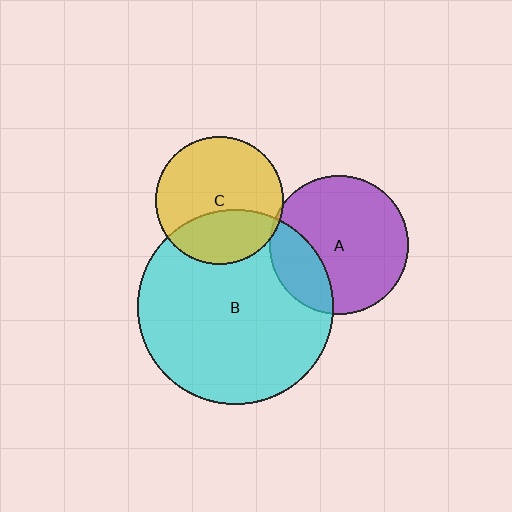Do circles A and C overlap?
Yes.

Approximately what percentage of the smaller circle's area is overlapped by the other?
Approximately 5%.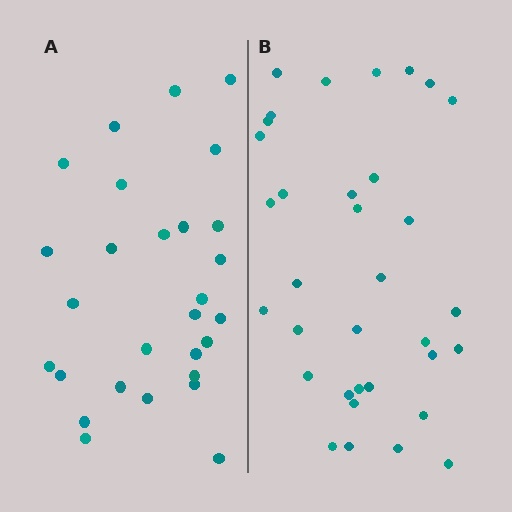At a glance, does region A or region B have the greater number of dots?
Region B (the right region) has more dots.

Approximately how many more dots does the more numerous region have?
Region B has about 6 more dots than region A.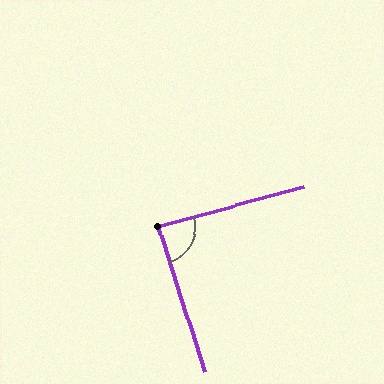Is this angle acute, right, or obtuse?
It is approximately a right angle.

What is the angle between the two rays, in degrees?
Approximately 88 degrees.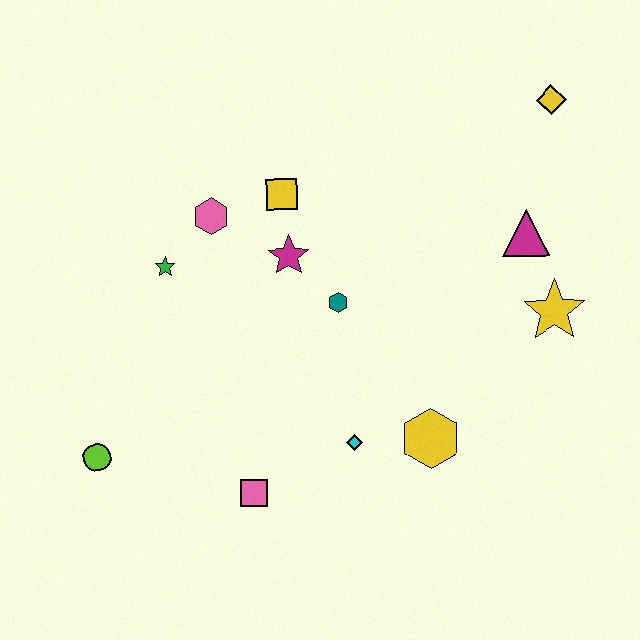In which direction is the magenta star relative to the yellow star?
The magenta star is to the left of the yellow star.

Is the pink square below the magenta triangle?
Yes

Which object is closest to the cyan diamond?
The yellow hexagon is closest to the cyan diamond.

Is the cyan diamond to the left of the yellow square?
No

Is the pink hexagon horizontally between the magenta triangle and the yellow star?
No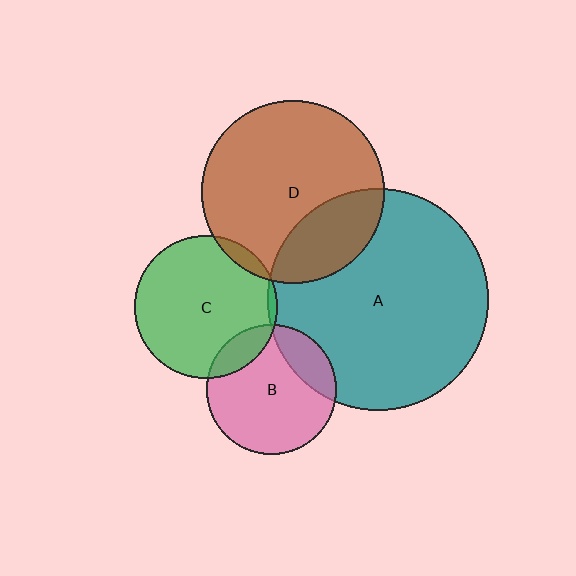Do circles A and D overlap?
Yes.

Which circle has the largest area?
Circle A (teal).